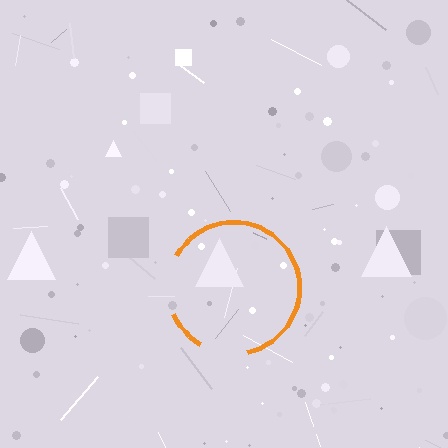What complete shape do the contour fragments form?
The contour fragments form a circle.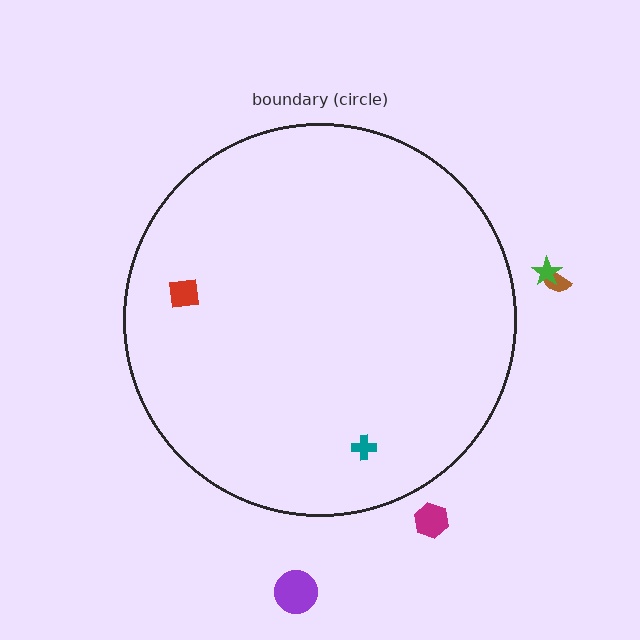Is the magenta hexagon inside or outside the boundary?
Outside.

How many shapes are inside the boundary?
2 inside, 4 outside.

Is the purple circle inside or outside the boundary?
Outside.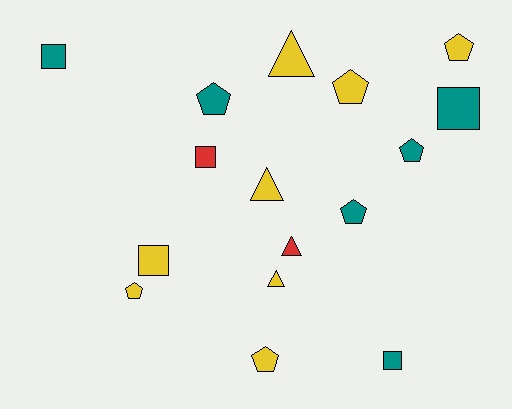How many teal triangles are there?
There are no teal triangles.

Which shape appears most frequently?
Pentagon, with 7 objects.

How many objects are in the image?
There are 16 objects.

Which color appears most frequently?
Yellow, with 8 objects.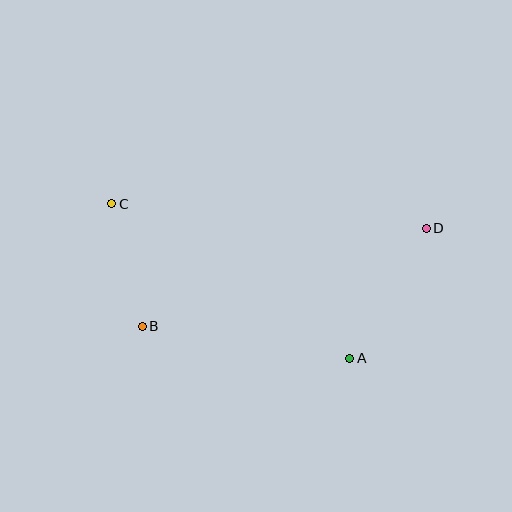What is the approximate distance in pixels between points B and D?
The distance between B and D is approximately 300 pixels.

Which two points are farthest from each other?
Points C and D are farthest from each other.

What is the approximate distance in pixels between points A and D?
The distance between A and D is approximately 151 pixels.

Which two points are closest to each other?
Points B and C are closest to each other.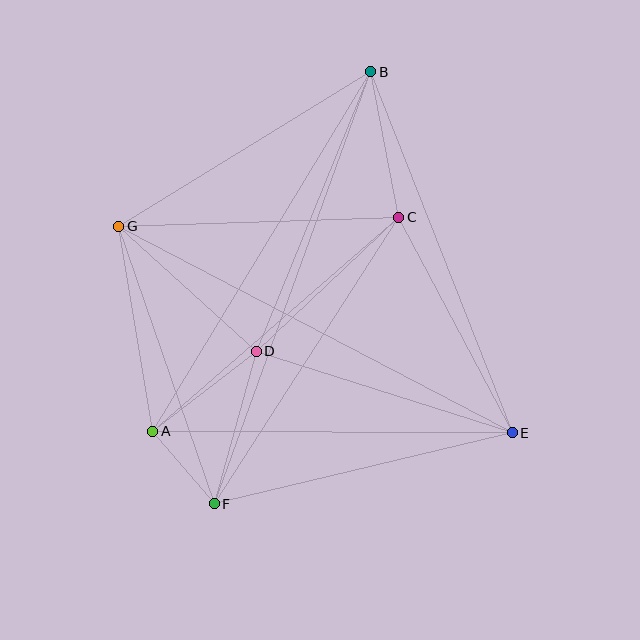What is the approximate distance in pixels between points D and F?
The distance between D and F is approximately 158 pixels.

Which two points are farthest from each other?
Points B and F are farthest from each other.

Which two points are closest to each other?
Points A and F are closest to each other.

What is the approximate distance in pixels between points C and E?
The distance between C and E is approximately 244 pixels.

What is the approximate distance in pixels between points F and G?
The distance between F and G is approximately 293 pixels.